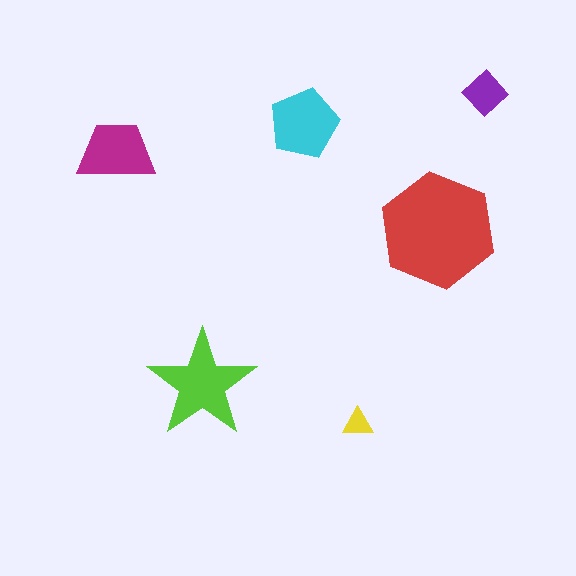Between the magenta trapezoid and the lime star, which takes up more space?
The lime star.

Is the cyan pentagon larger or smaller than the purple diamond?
Larger.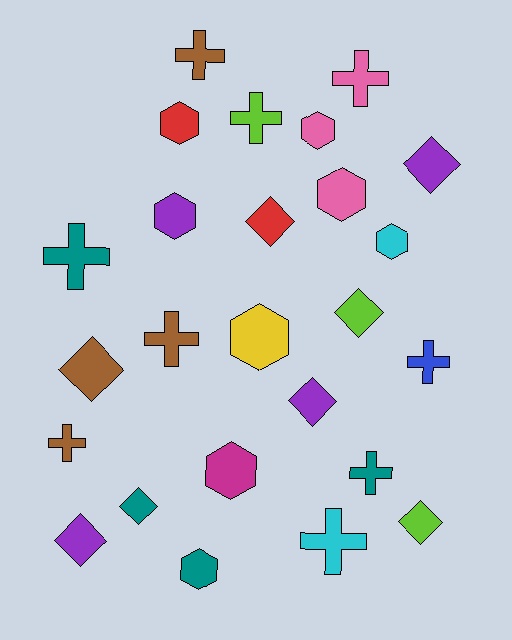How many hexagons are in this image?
There are 8 hexagons.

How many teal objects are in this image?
There are 4 teal objects.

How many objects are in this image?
There are 25 objects.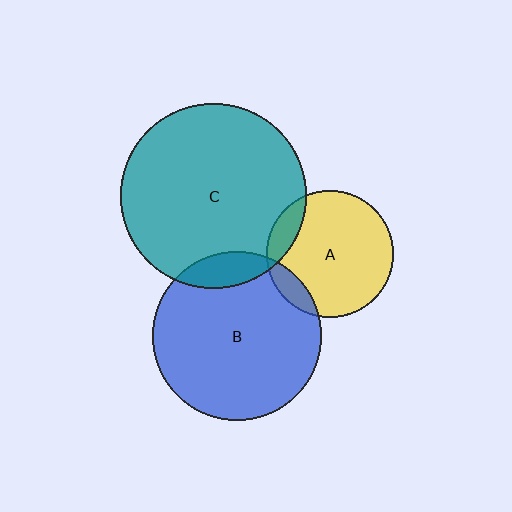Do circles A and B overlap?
Yes.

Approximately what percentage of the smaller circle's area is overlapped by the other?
Approximately 10%.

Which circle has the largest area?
Circle C (teal).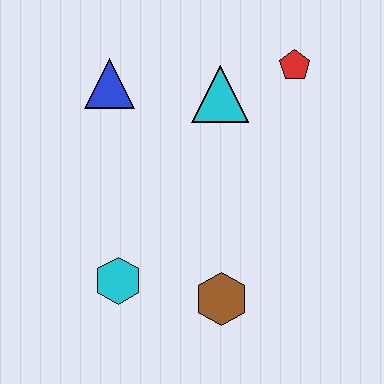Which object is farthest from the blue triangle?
The brown hexagon is farthest from the blue triangle.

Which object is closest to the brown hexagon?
The cyan hexagon is closest to the brown hexagon.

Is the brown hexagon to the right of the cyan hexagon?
Yes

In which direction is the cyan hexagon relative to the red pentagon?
The cyan hexagon is below the red pentagon.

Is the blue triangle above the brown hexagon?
Yes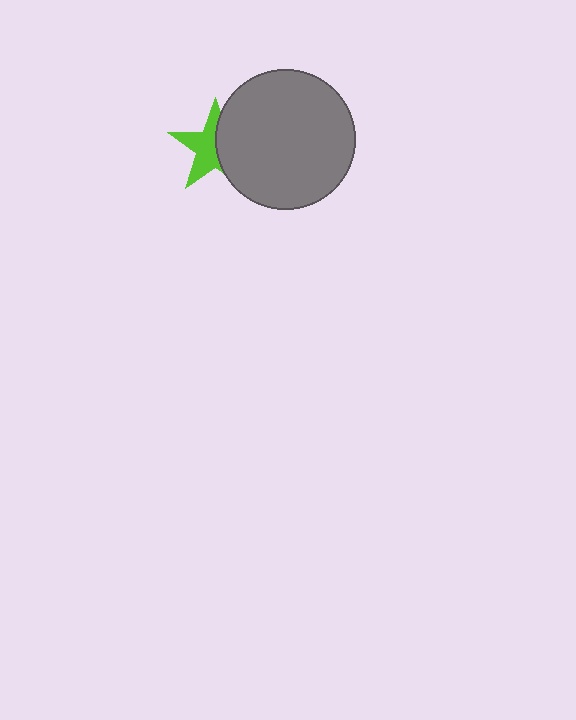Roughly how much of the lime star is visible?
About half of it is visible (roughly 55%).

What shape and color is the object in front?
The object in front is a gray circle.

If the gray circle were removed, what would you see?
You would see the complete lime star.